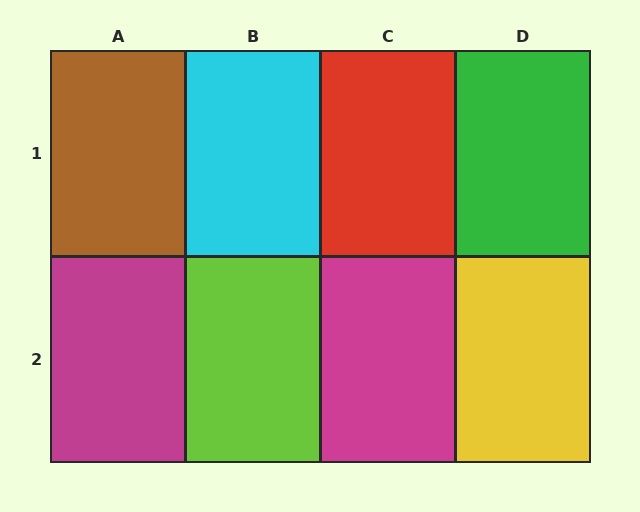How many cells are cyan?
1 cell is cyan.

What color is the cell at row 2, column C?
Magenta.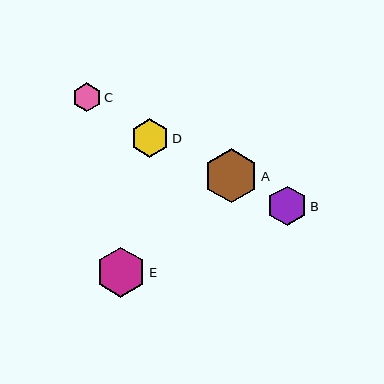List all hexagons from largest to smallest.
From largest to smallest: A, E, B, D, C.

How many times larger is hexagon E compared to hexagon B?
Hexagon E is approximately 1.3 times the size of hexagon B.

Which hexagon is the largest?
Hexagon A is the largest with a size of approximately 54 pixels.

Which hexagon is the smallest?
Hexagon C is the smallest with a size of approximately 29 pixels.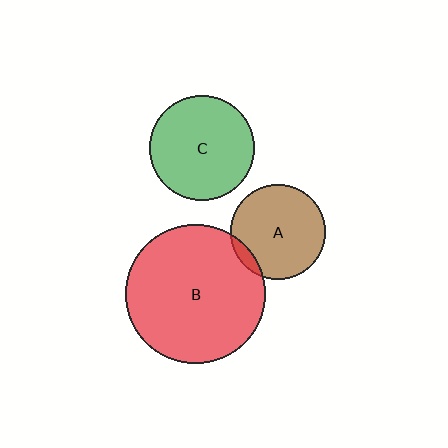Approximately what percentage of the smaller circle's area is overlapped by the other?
Approximately 10%.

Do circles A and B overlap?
Yes.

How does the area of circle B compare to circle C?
Approximately 1.8 times.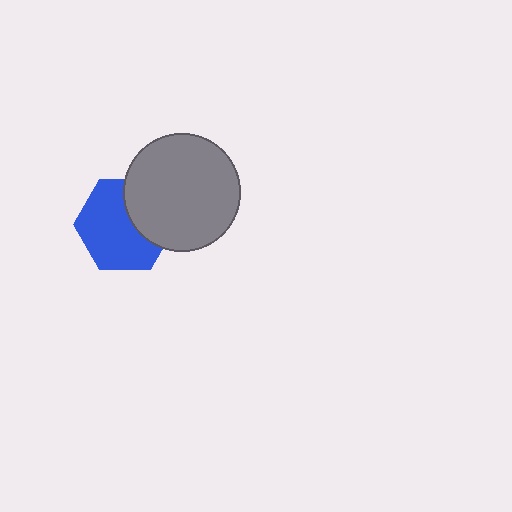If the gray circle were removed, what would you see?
You would see the complete blue hexagon.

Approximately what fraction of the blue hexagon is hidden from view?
Roughly 34% of the blue hexagon is hidden behind the gray circle.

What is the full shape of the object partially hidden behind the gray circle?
The partially hidden object is a blue hexagon.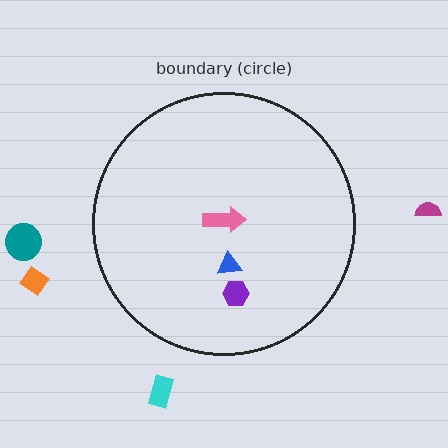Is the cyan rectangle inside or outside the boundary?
Outside.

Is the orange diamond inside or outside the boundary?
Outside.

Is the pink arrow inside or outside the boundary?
Inside.